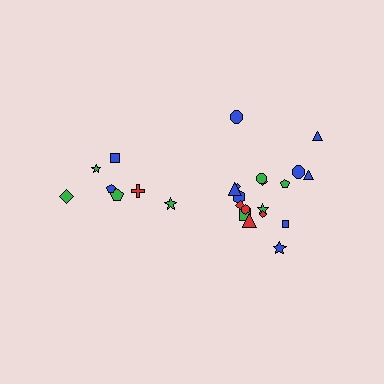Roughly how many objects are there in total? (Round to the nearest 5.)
Roughly 25 objects in total.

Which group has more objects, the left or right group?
The right group.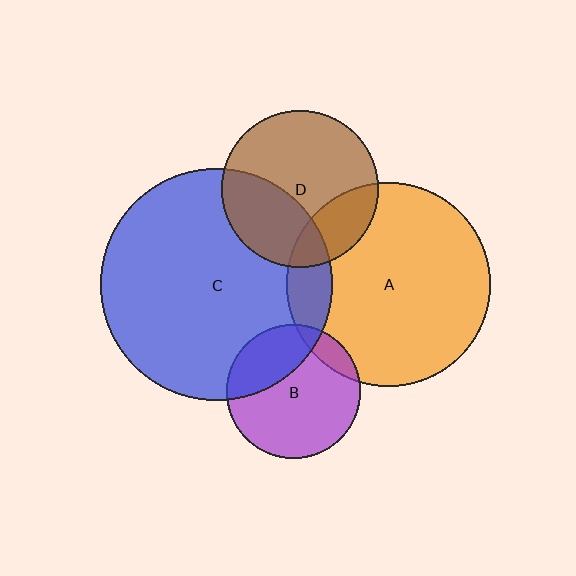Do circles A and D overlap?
Yes.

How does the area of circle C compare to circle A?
Approximately 1.3 times.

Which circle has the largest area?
Circle C (blue).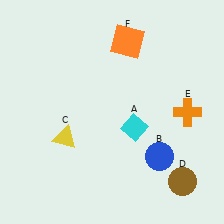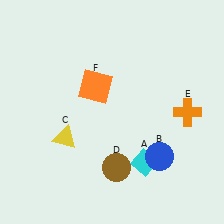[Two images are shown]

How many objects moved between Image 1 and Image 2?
3 objects moved between the two images.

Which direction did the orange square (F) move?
The orange square (F) moved down.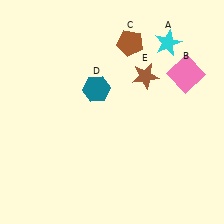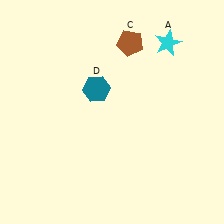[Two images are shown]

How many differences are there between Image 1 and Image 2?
There are 2 differences between the two images.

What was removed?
The pink square (B), the brown star (E) were removed in Image 2.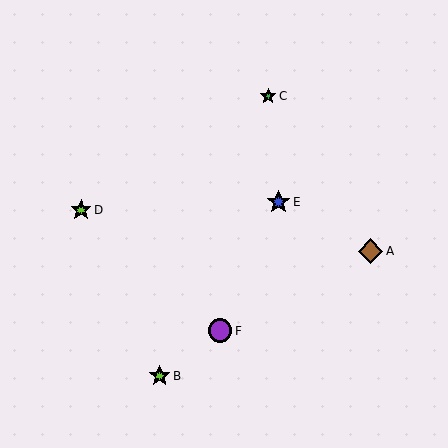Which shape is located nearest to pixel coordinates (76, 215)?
The lime star (labeled D) at (81, 210) is nearest to that location.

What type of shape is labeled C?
Shape C is a green star.